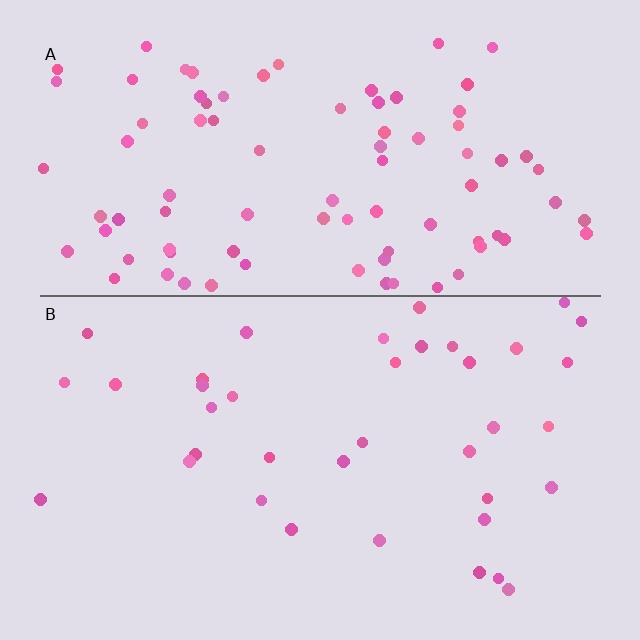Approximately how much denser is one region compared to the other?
Approximately 2.3× — region A over region B.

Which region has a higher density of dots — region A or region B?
A (the top).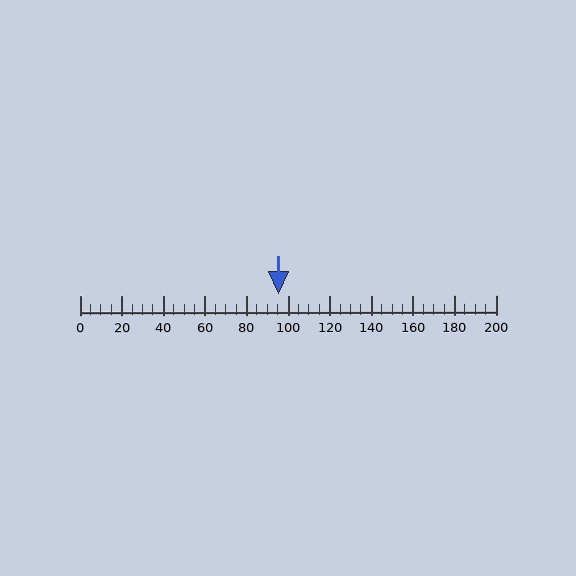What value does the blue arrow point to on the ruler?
The blue arrow points to approximately 96.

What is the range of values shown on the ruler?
The ruler shows values from 0 to 200.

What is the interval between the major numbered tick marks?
The major tick marks are spaced 20 units apart.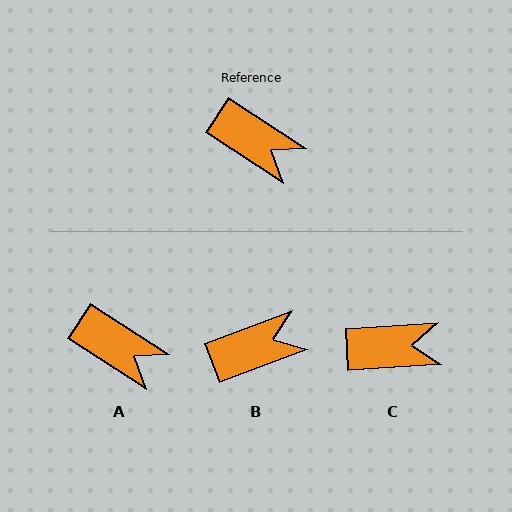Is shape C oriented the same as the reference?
No, it is off by about 36 degrees.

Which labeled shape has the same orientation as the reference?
A.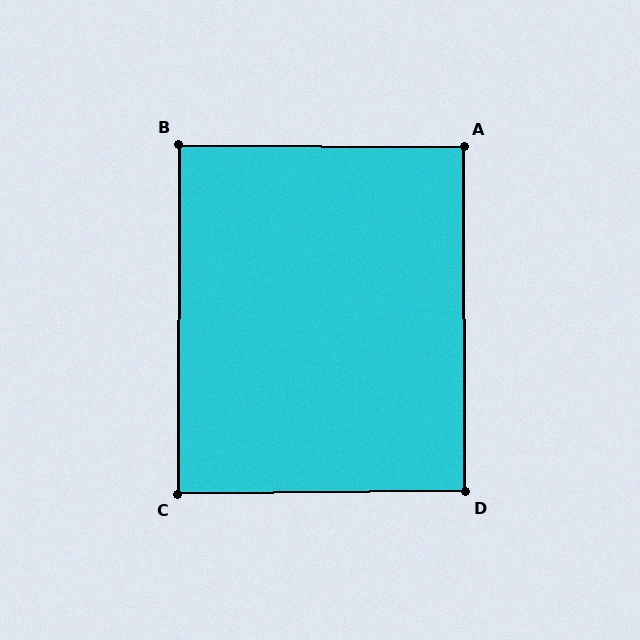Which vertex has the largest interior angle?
A, at approximately 91 degrees.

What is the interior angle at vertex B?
Approximately 90 degrees (approximately right).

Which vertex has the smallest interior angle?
C, at approximately 89 degrees.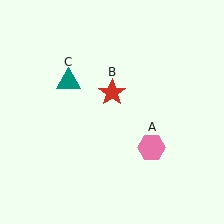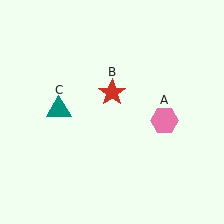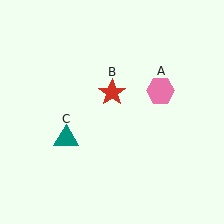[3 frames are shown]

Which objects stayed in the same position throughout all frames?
Red star (object B) remained stationary.